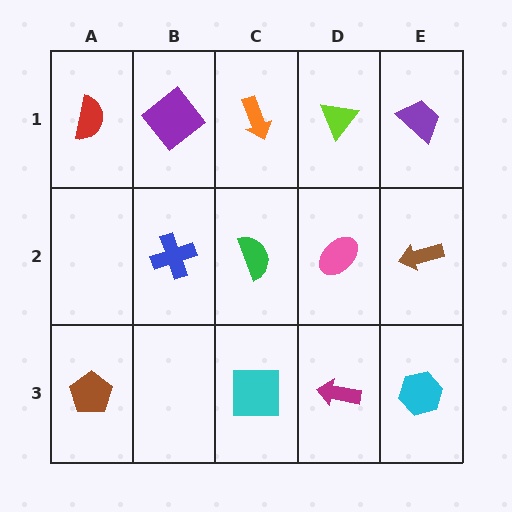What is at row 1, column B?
A purple diamond.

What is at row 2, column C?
A green semicircle.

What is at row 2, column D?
A pink ellipse.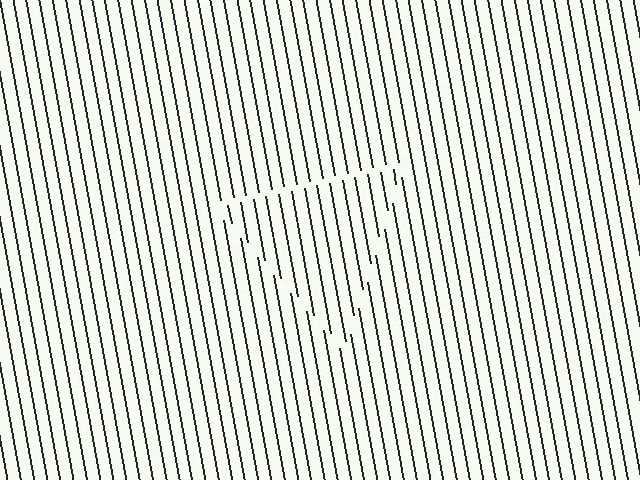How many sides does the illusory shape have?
3 sides — the line-ends trace a triangle.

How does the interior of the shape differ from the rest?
The interior of the shape contains the same grating, shifted by half a period — the contour is defined by the phase discontinuity where line-ends from the inner and outer gratings abut.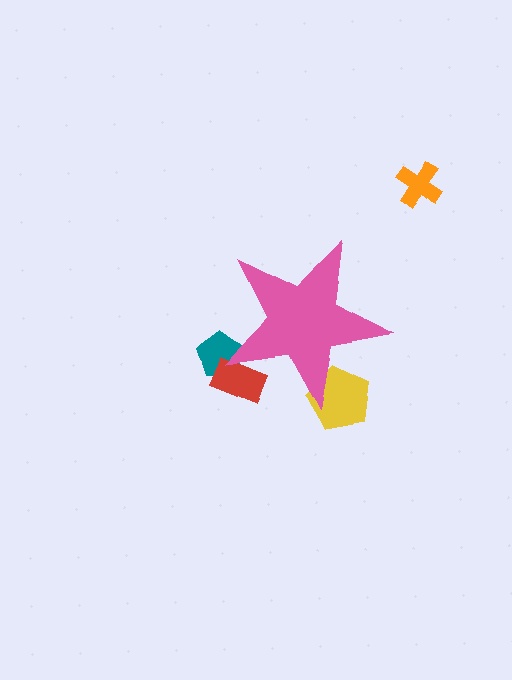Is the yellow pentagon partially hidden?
Yes, the yellow pentagon is partially hidden behind the pink star.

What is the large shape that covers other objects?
A pink star.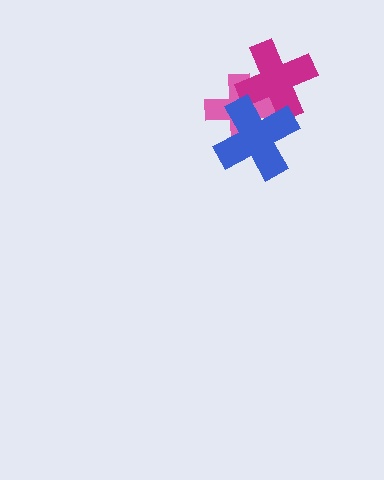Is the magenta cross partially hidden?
Yes, it is partially covered by another shape.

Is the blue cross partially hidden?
No, no other shape covers it.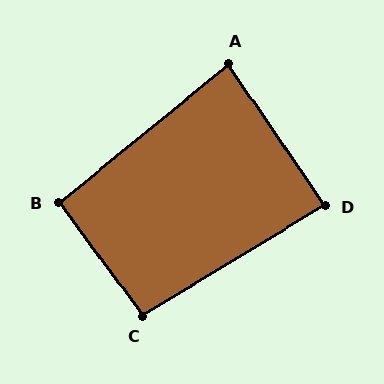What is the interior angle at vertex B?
Approximately 93 degrees (approximately right).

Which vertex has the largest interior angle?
C, at approximately 95 degrees.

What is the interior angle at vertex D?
Approximately 87 degrees (approximately right).